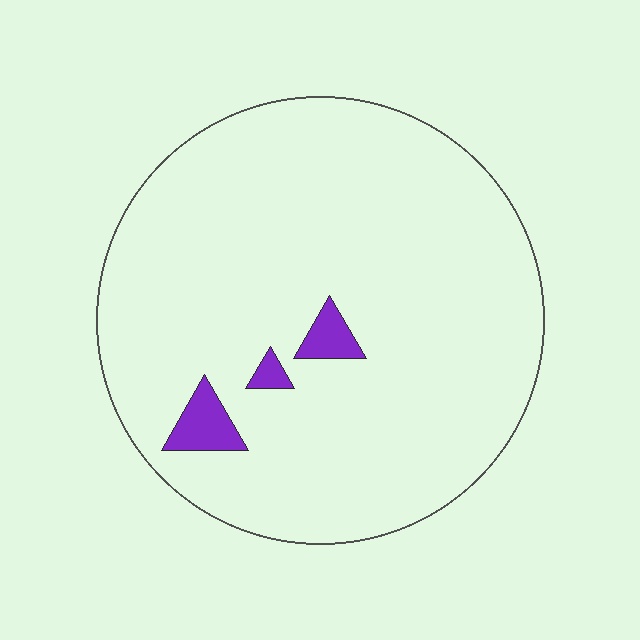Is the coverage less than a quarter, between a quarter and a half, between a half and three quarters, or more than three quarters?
Less than a quarter.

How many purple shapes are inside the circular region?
3.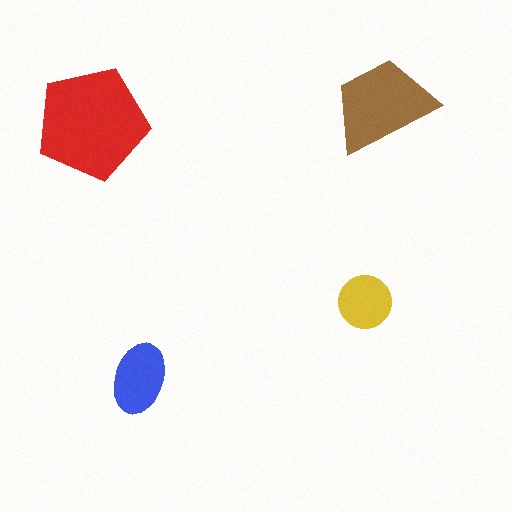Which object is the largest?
The red pentagon.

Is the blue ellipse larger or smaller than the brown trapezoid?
Smaller.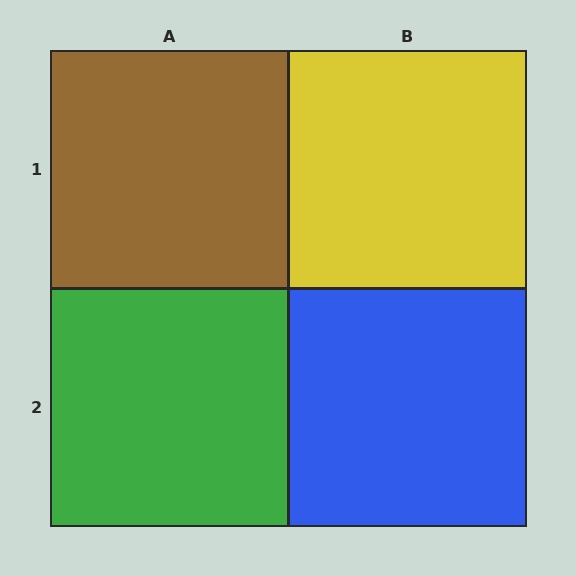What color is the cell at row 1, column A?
Brown.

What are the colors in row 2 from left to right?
Green, blue.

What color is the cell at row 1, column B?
Yellow.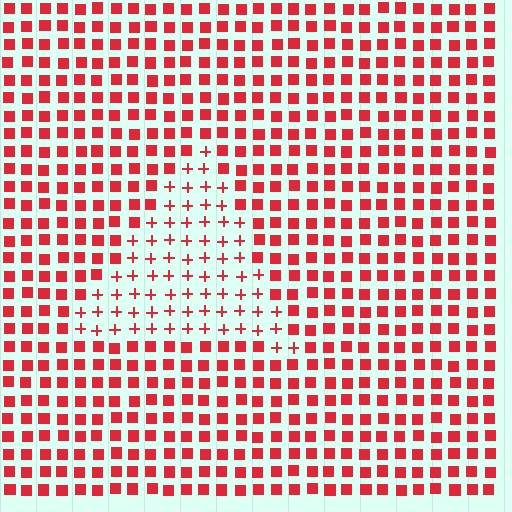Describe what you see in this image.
The image is filled with small red elements arranged in a uniform grid. A triangle-shaped region contains plus signs, while the surrounding area contains squares. The boundary is defined purely by the change in element shape.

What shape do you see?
I see a triangle.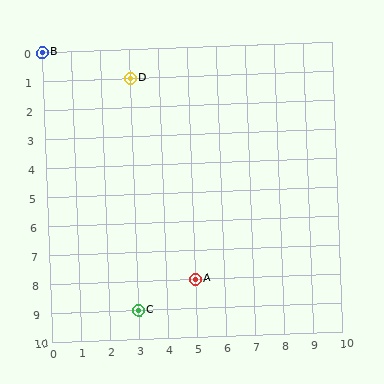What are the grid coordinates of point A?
Point A is at grid coordinates (5, 8).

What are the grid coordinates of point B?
Point B is at grid coordinates (0, 0).